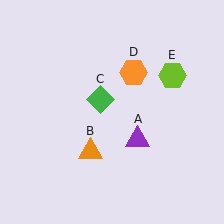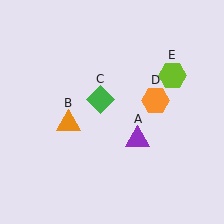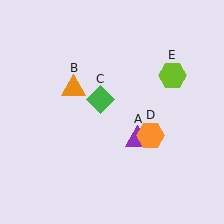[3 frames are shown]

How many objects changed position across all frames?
2 objects changed position: orange triangle (object B), orange hexagon (object D).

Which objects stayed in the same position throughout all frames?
Purple triangle (object A) and green diamond (object C) and lime hexagon (object E) remained stationary.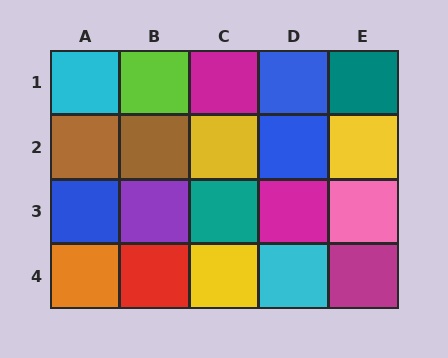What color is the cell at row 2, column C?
Yellow.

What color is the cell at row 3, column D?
Magenta.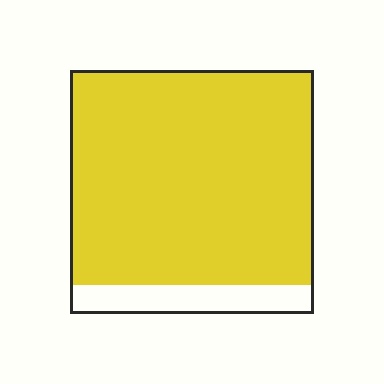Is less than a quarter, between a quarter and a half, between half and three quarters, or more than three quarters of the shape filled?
More than three quarters.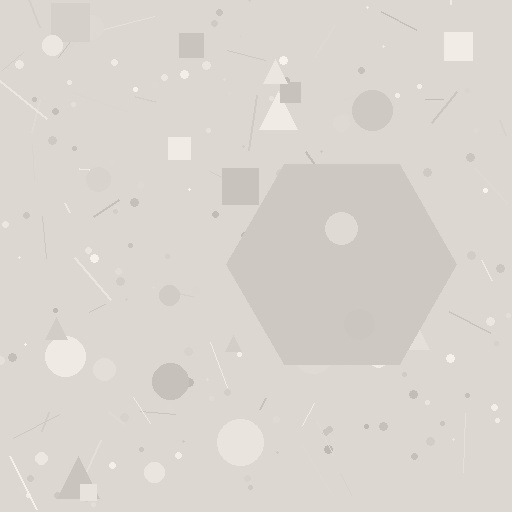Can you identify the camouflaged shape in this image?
The camouflaged shape is a hexagon.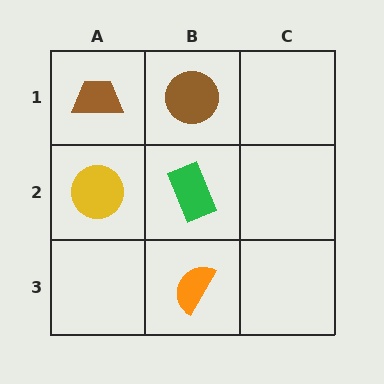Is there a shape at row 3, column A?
No, that cell is empty.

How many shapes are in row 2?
2 shapes.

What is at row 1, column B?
A brown circle.